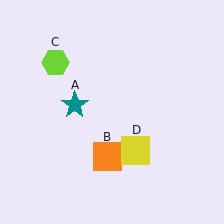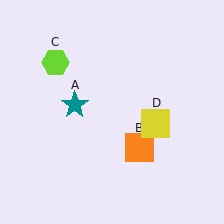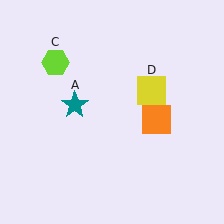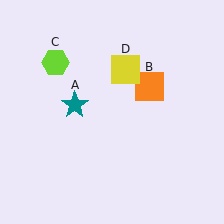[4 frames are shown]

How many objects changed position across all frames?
2 objects changed position: orange square (object B), yellow square (object D).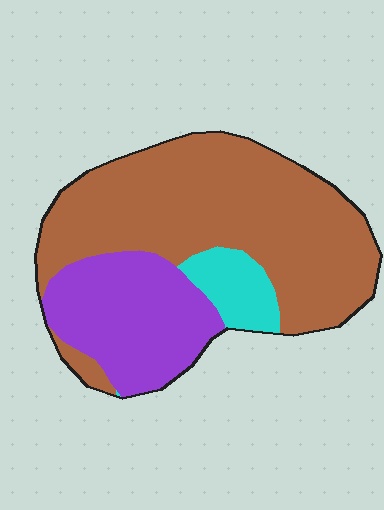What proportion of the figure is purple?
Purple covers 28% of the figure.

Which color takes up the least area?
Cyan, at roughly 10%.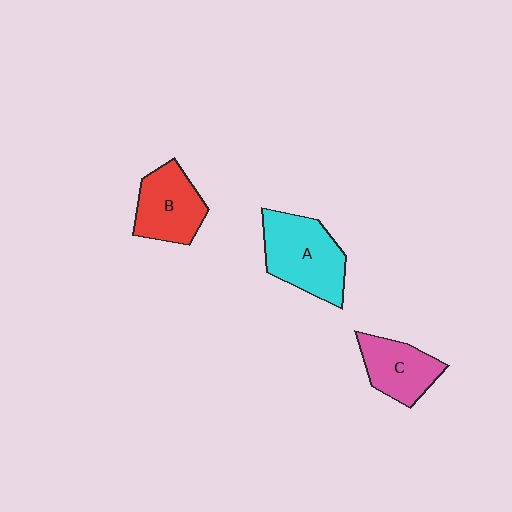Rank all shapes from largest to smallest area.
From largest to smallest: A (cyan), B (red), C (pink).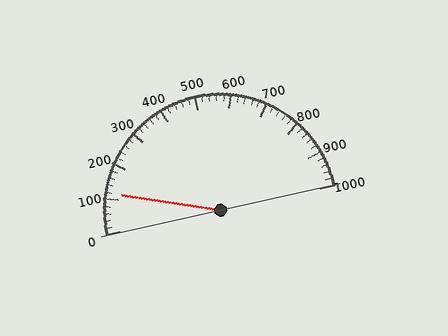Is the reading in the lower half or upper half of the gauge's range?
The reading is in the lower half of the range (0 to 1000).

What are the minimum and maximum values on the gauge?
The gauge ranges from 0 to 1000.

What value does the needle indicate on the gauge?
The needle indicates approximately 120.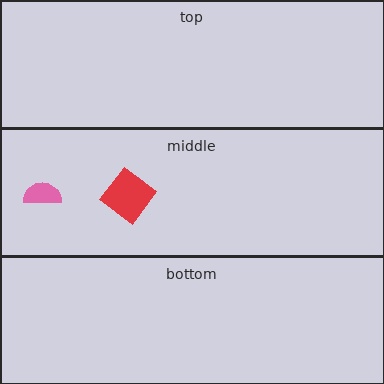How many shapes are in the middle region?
3.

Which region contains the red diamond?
The middle region.